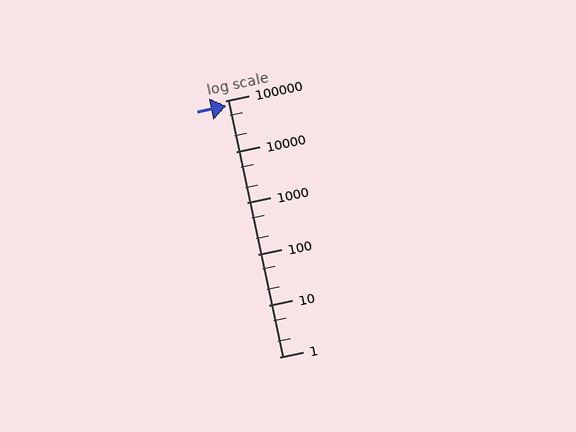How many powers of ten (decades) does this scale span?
The scale spans 5 decades, from 1 to 100000.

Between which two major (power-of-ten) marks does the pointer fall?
The pointer is between 10000 and 100000.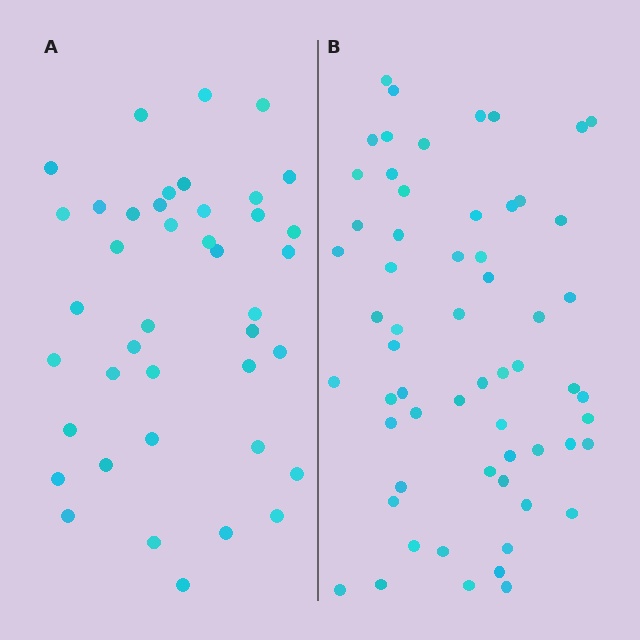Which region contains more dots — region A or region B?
Region B (the right region) has more dots.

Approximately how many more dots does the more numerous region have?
Region B has approximately 20 more dots than region A.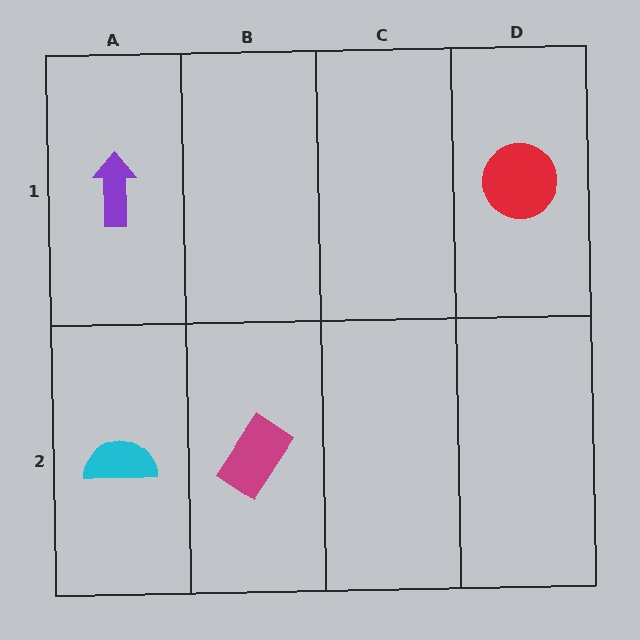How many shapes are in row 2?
2 shapes.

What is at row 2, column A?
A cyan semicircle.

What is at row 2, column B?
A magenta rectangle.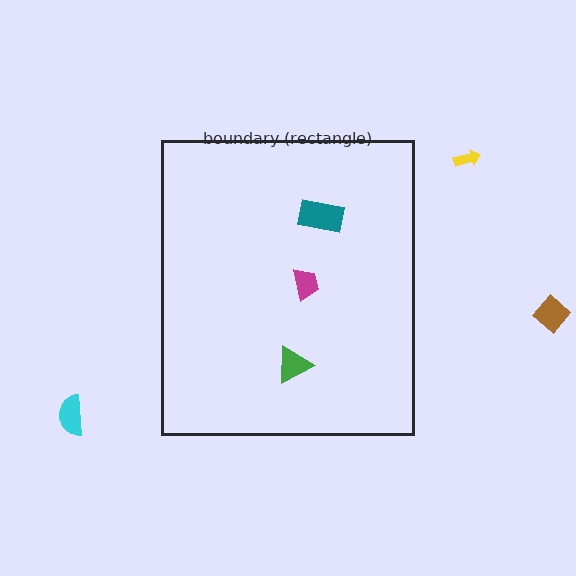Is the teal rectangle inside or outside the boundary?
Inside.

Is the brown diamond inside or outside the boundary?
Outside.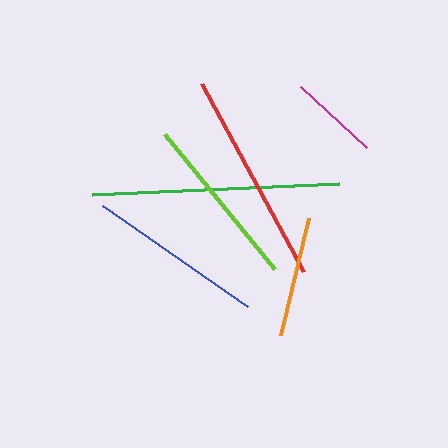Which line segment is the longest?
The green line is the longest at approximately 248 pixels.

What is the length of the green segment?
The green segment is approximately 248 pixels long.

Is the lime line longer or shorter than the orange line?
The lime line is longer than the orange line.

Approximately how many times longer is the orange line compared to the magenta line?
The orange line is approximately 1.3 times the length of the magenta line.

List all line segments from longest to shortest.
From longest to shortest: green, red, blue, lime, orange, magenta.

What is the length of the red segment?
The red segment is approximately 214 pixels long.